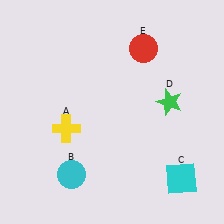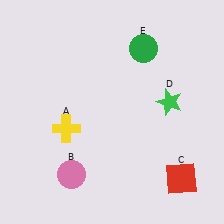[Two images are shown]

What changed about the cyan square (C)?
In Image 1, C is cyan. In Image 2, it changed to red.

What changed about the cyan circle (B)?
In Image 1, B is cyan. In Image 2, it changed to pink.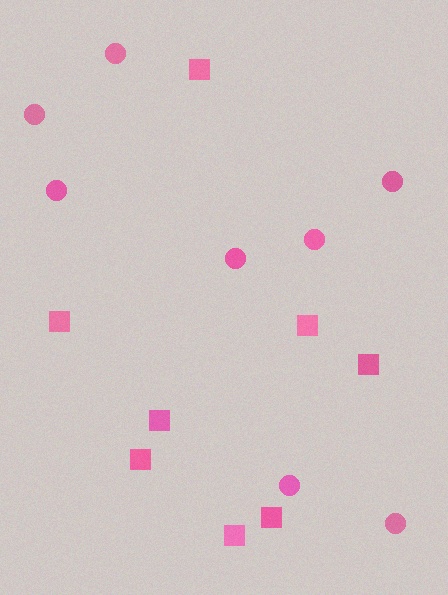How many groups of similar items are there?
There are 2 groups: one group of squares (8) and one group of circles (8).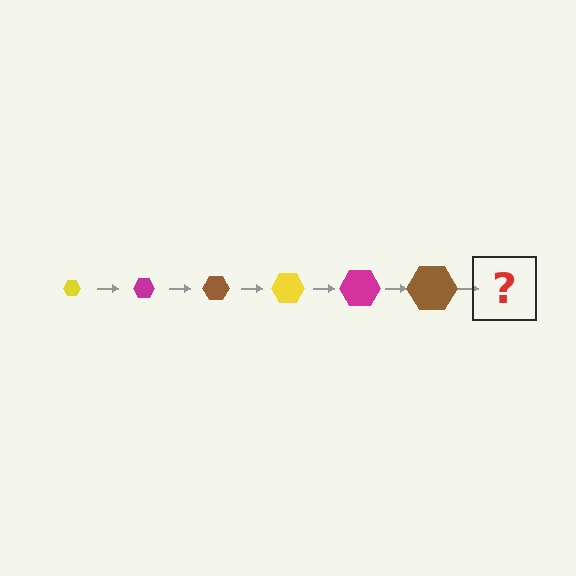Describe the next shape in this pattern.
It should be a yellow hexagon, larger than the previous one.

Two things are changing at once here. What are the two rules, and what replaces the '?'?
The two rules are that the hexagon grows larger each step and the color cycles through yellow, magenta, and brown. The '?' should be a yellow hexagon, larger than the previous one.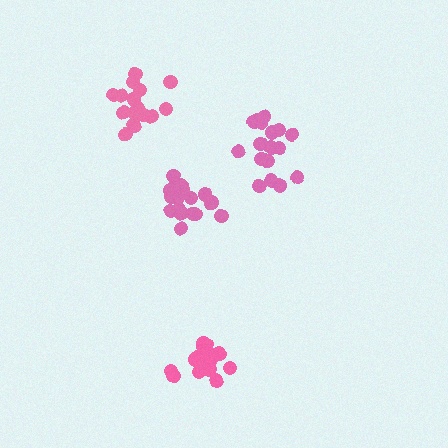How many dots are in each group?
Group 1: 18 dots, Group 2: 17 dots, Group 3: 16 dots, Group 4: 19 dots (70 total).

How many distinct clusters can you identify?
There are 4 distinct clusters.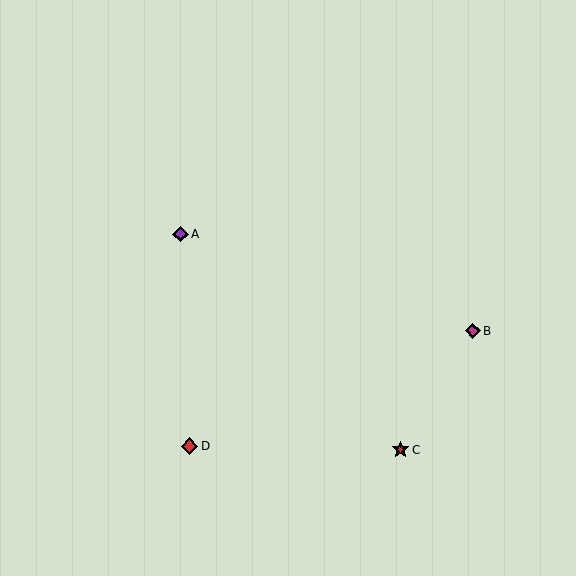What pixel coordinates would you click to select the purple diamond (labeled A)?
Click at (181, 234) to select the purple diamond A.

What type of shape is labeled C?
Shape C is a red star.